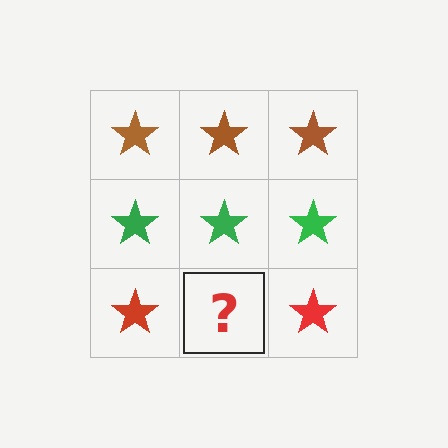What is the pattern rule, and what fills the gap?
The rule is that each row has a consistent color. The gap should be filled with a red star.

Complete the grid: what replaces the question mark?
The question mark should be replaced with a red star.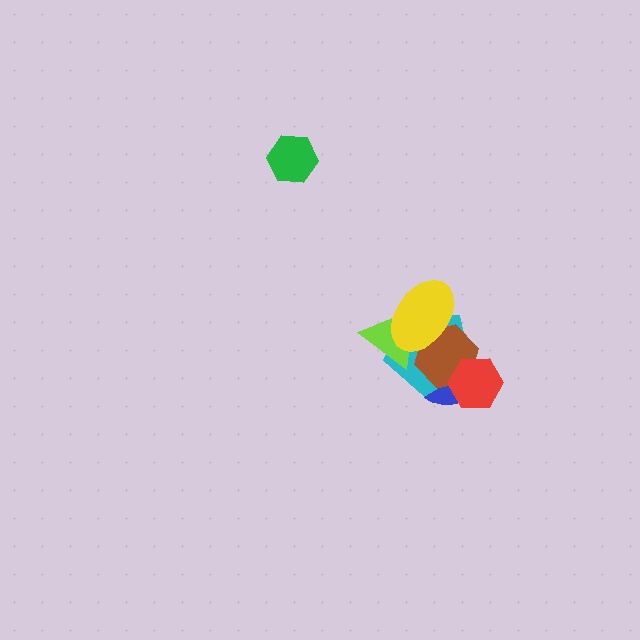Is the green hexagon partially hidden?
No, no other shape covers it.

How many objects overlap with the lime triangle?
3 objects overlap with the lime triangle.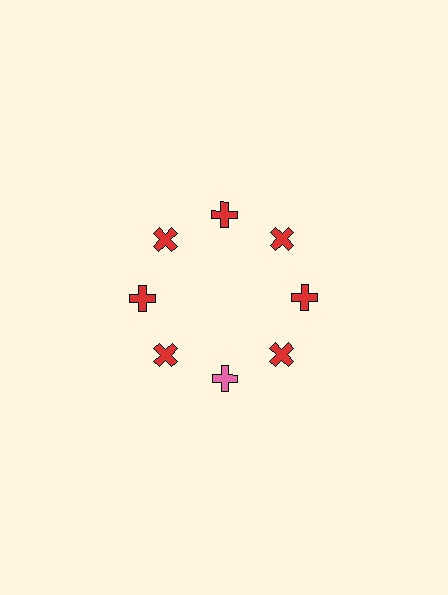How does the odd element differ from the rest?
It has a different color: pink instead of red.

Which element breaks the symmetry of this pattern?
The pink cross at roughly the 6 o'clock position breaks the symmetry. All other shapes are red crosses.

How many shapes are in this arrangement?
There are 8 shapes arranged in a ring pattern.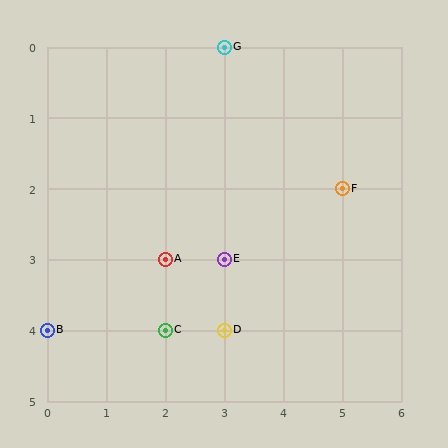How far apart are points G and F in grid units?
Points G and F are 2 columns and 2 rows apart (about 2.8 grid units diagonally).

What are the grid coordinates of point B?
Point B is at grid coordinates (0, 4).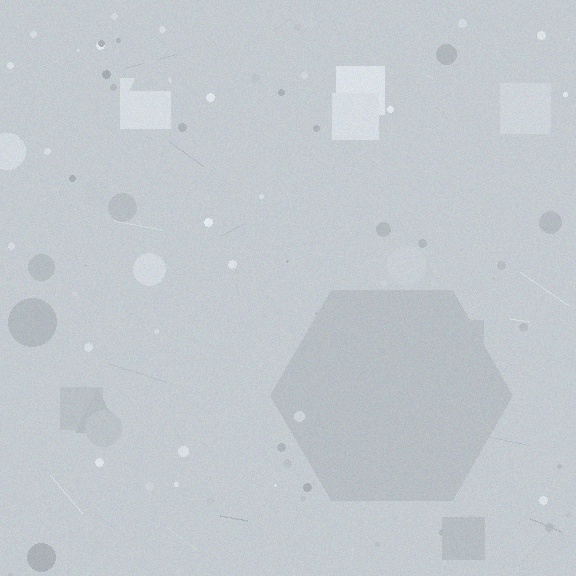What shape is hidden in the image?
A hexagon is hidden in the image.